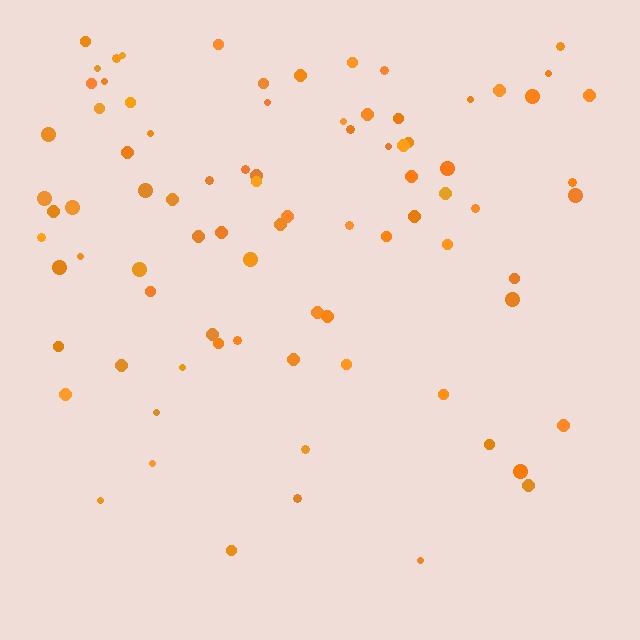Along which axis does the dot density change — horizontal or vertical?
Vertical.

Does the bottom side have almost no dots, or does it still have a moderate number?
Still a moderate number, just noticeably fewer than the top.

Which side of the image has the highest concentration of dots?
The top.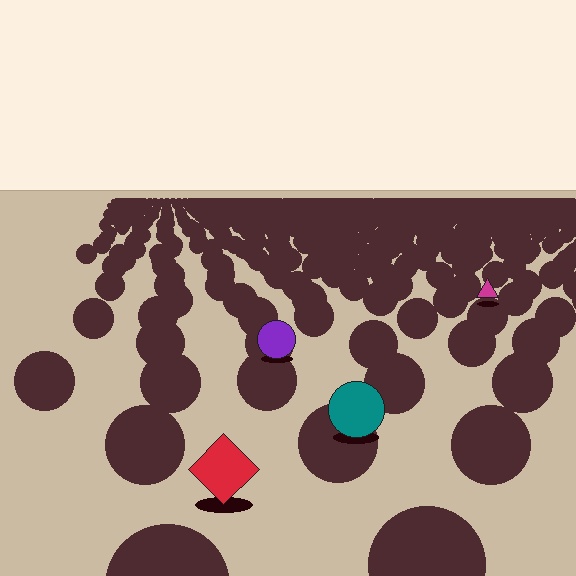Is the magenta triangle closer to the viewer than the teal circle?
No. The teal circle is closer — you can tell from the texture gradient: the ground texture is coarser near it.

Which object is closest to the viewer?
The red diamond is closest. The texture marks near it are larger and more spread out.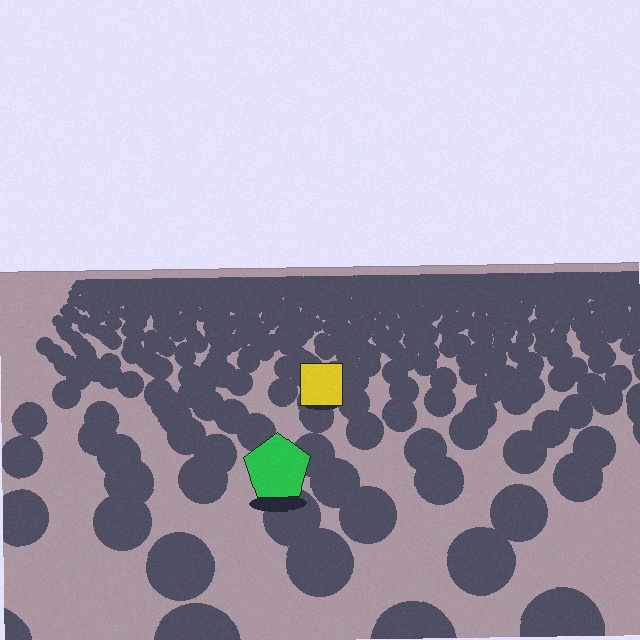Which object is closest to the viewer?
The green pentagon is closest. The texture marks near it are larger and more spread out.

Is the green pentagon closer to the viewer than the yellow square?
Yes. The green pentagon is closer — you can tell from the texture gradient: the ground texture is coarser near it.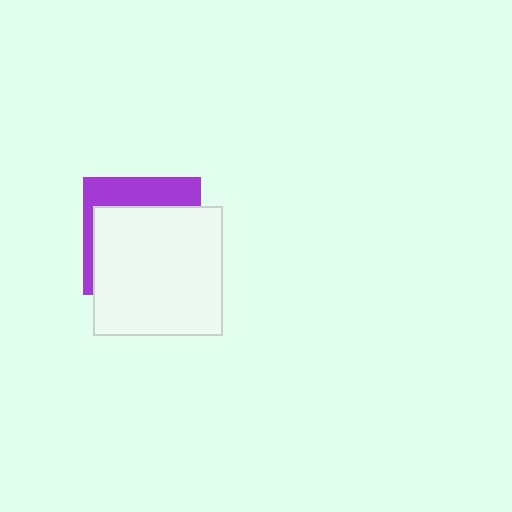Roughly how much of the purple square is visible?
A small part of it is visible (roughly 30%).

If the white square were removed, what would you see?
You would see the complete purple square.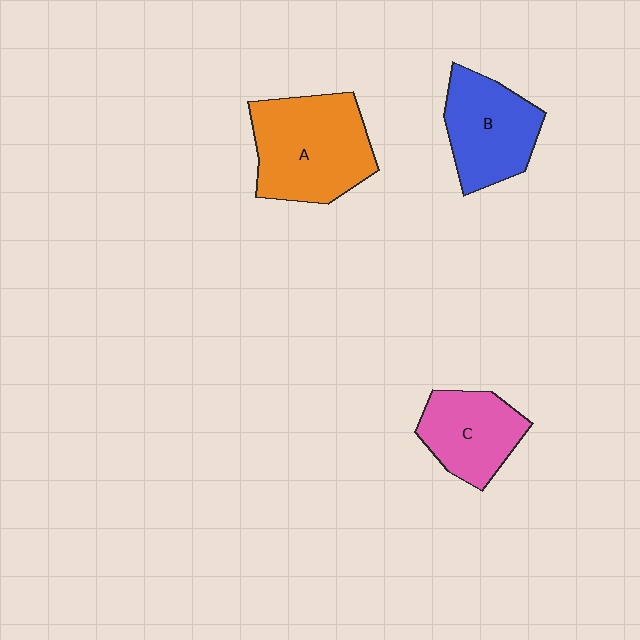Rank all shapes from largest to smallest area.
From largest to smallest: A (orange), B (blue), C (pink).